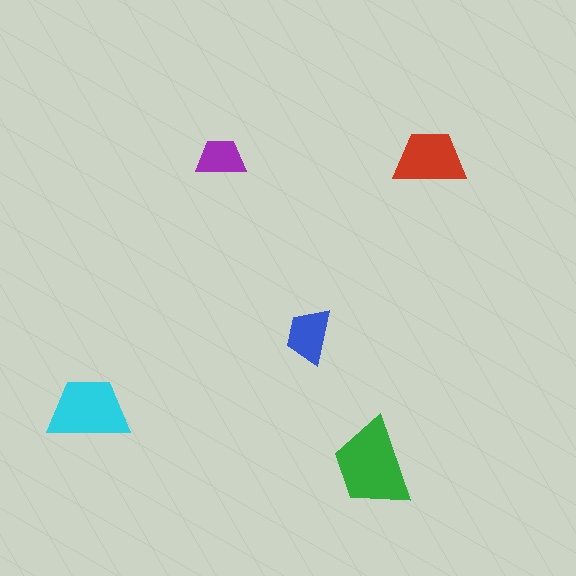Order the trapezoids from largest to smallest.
the green one, the cyan one, the red one, the blue one, the purple one.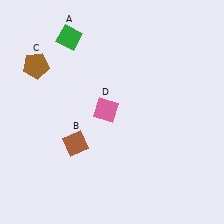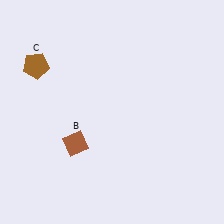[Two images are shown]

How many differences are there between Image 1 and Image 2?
There are 2 differences between the two images.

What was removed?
The pink diamond (D), the green diamond (A) were removed in Image 2.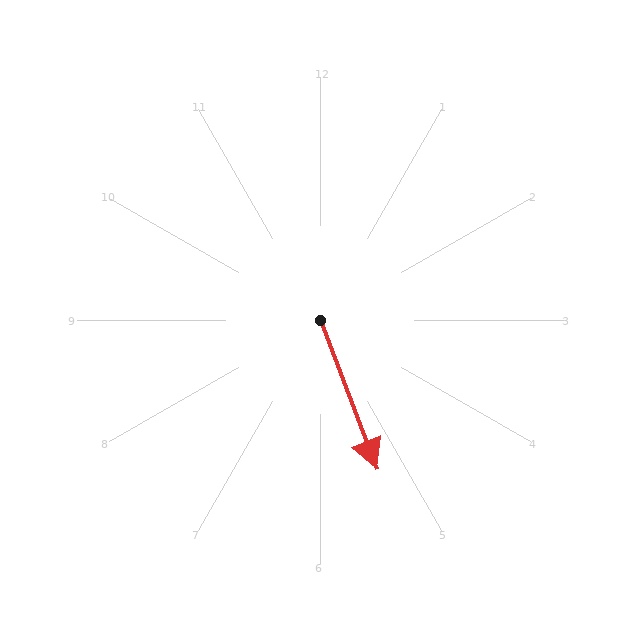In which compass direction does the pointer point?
South.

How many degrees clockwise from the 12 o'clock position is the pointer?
Approximately 159 degrees.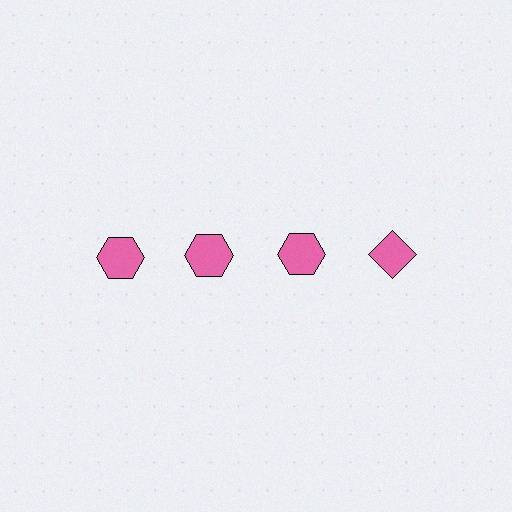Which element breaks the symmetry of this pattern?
The pink diamond in the top row, second from right column breaks the symmetry. All other shapes are pink hexagons.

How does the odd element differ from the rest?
It has a different shape: diamond instead of hexagon.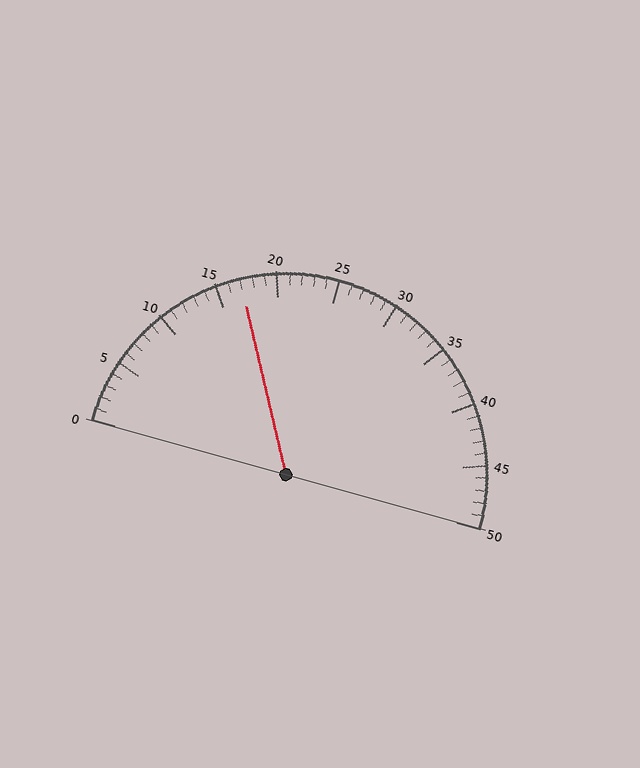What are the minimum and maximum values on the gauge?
The gauge ranges from 0 to 50.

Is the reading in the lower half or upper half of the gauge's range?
The reading is in the lower half of the range (0 to 50).